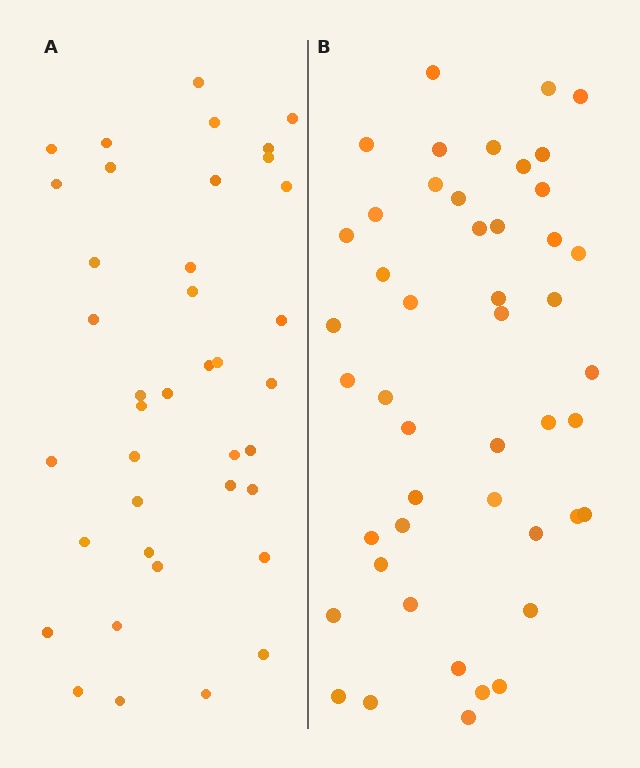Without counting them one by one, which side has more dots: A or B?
Region B (the right region) has more dots.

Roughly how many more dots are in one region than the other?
Region B has roughly 8 or so more dots than region A.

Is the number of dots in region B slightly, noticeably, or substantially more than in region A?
Region B has only slightly more — the two regions are fairly close. The ratio is roughly 1.2 to 1.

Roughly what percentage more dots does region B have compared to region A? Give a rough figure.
About 20% more.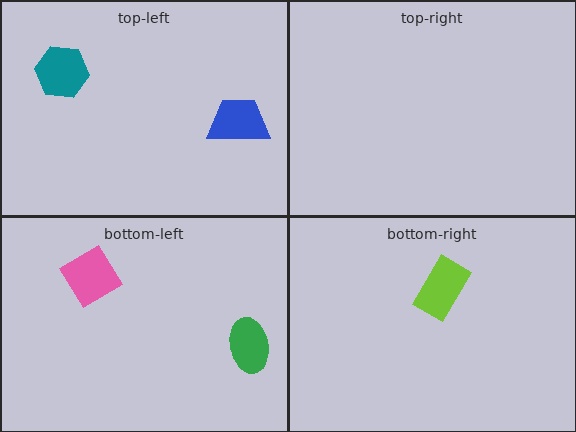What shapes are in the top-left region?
The teal hexagon, the blue trapezoid.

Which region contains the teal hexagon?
The top-left region.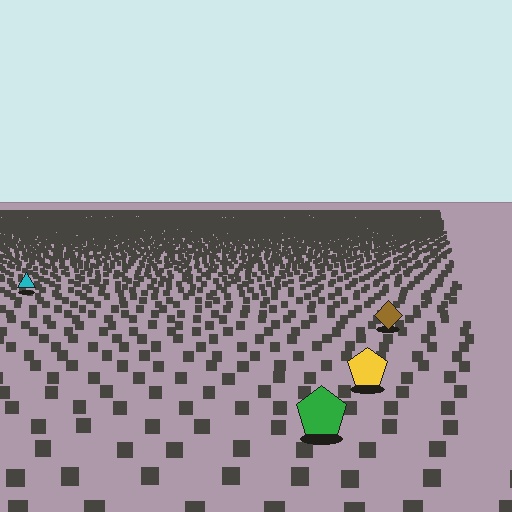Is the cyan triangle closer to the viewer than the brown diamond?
No. The brown diamond is closer — you can tell from the texture gradient: the ground texture is coarser near it.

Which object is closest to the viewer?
The green pentagon is closest. The texture marks near it are larger and more spread out.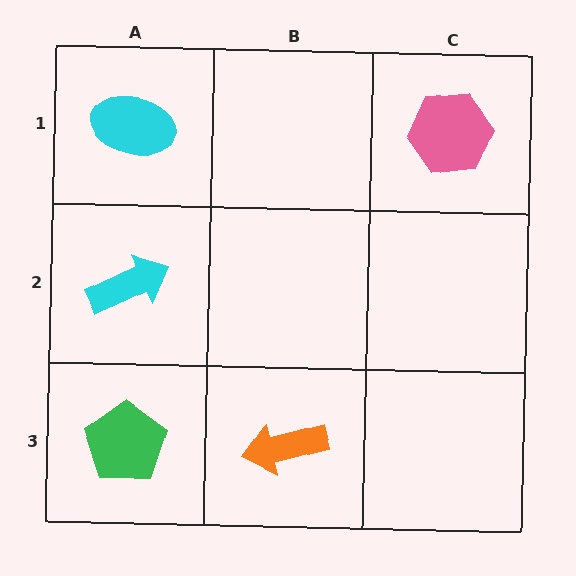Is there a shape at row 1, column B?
No, that cell is empty.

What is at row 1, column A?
A cyan ellipse.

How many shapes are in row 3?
2 shapes.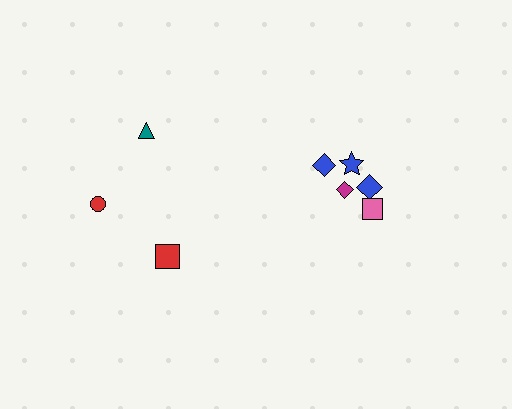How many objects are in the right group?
There are 5 objects.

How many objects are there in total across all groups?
There are 8 objects.